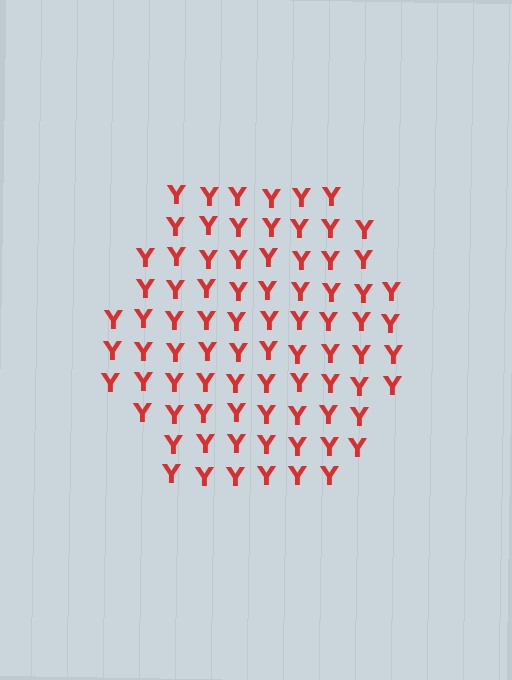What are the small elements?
The small elements are letter Y's.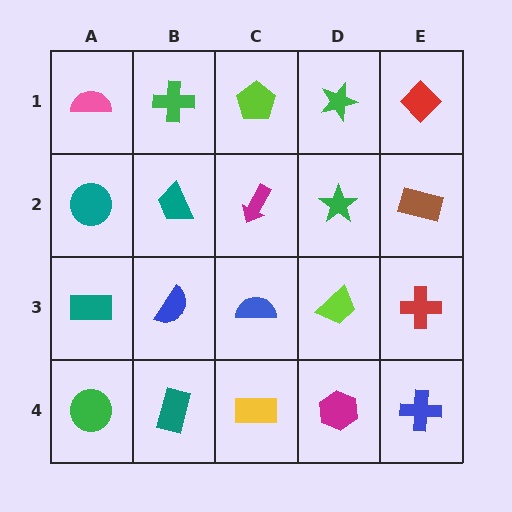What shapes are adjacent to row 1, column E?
A brown rectangle (row 2, column E), a green star (row 1, column D).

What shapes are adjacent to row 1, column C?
A magenta arrow (row 2, column C), a green cross (row 1, column B), a green star (row 1, column D).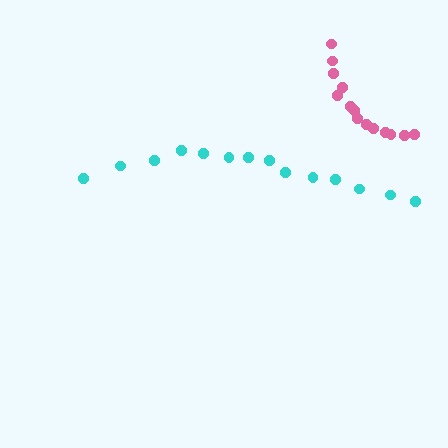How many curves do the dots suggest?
There are 2 distinct paths.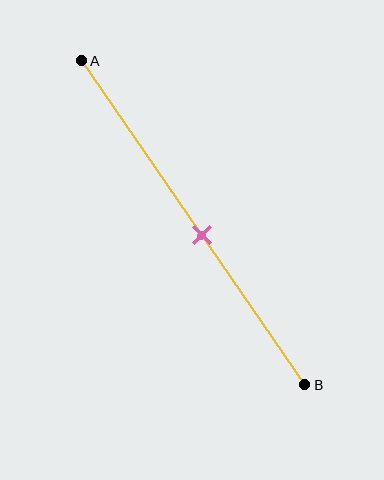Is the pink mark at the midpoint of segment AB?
No, the mark is at about 55% from A, not at the 50% midpoint.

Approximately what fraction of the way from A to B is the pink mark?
The pink mark is approximately 55% of the way from A to B.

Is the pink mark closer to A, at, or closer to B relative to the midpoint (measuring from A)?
The pink mark is closer to point B than the midpoint of segment AB.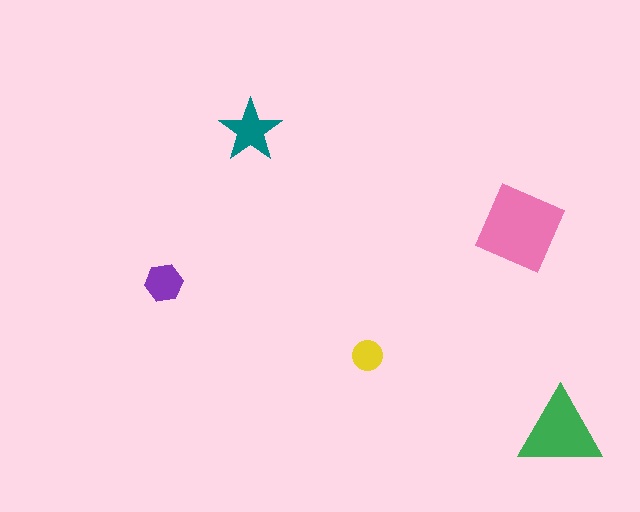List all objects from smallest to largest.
The yellow circle, the purple hexagon, the teal star, the green triangle, the pink square.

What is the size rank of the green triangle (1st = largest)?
2nd.